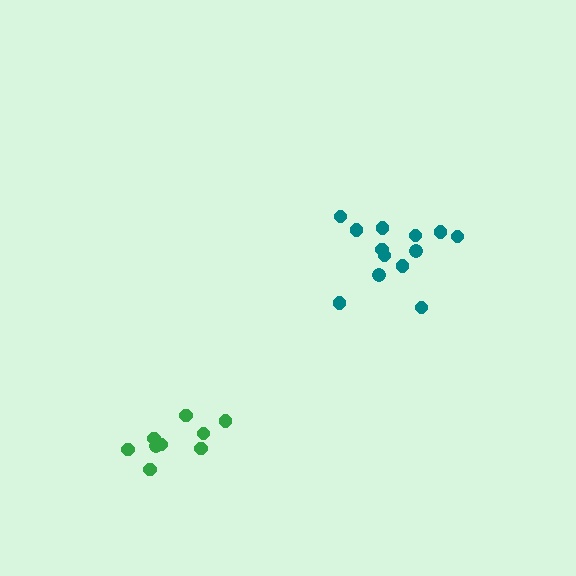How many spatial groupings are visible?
There are 2 spatial groupings.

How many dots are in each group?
Group 1: 9 dots, Group 2: 13 dots (22 total).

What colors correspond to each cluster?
The clusters are colored: green, teal.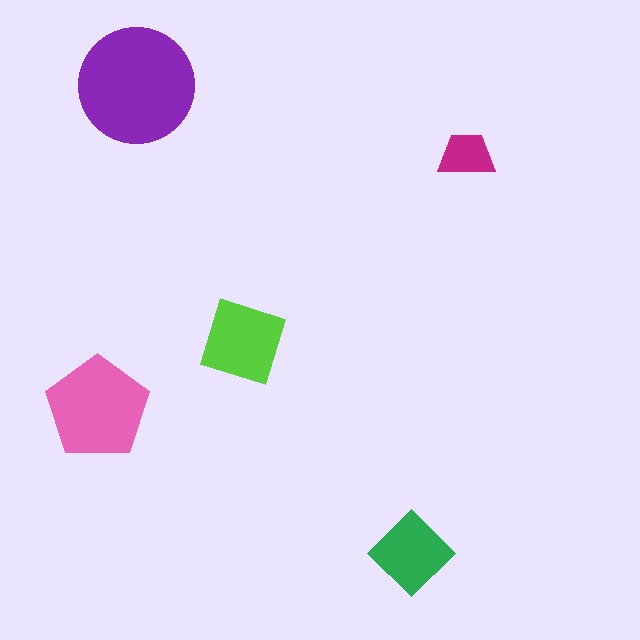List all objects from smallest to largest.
The magenta trapezoid, the green diamond, the lime square, the pink pentagon, the purple circle.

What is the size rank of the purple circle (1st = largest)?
1st.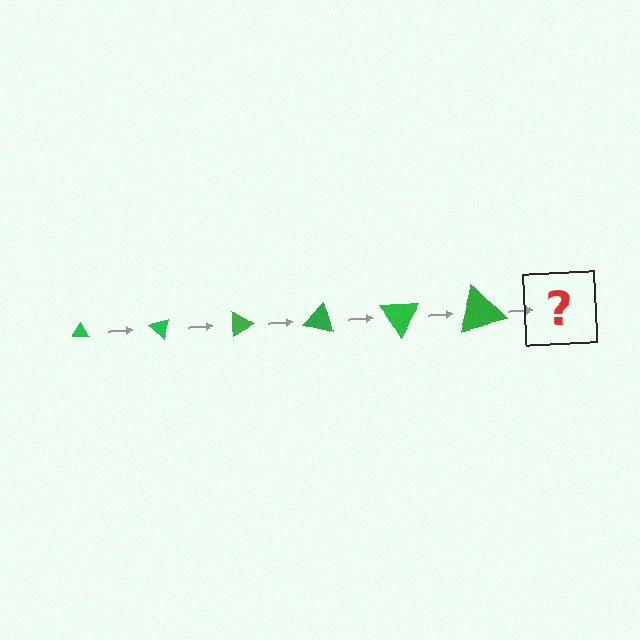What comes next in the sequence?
The next element should be a triangle, larger than the previous one and rotated 270 degrees from the start.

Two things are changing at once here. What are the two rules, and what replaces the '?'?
The two rules are that the triangle grows larger each step and it rotates 45 degrees each step. The '?' should be a triangle, larger than the previous one and rotated 270 degrees from the start.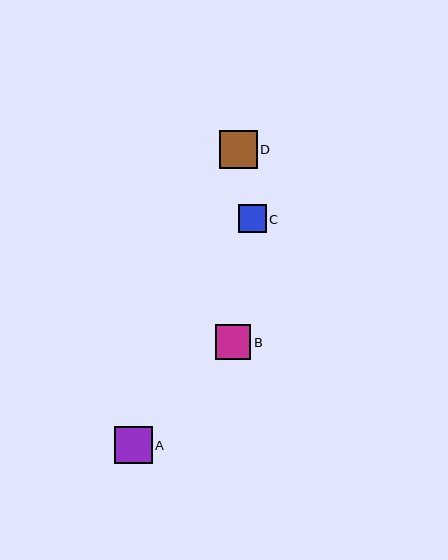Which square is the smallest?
Square C is the smallest with a size of approximately 28 pixels.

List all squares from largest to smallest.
From largest to smallest: A, D, B, C.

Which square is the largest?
Square A is the largest with a size of approximately 38 pixels.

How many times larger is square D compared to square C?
Square D is approximately 1.3 times the size of square C.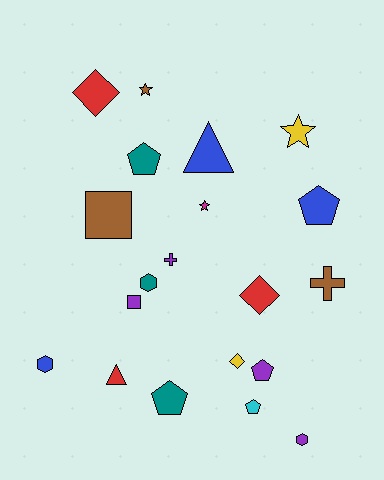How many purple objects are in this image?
There are 4 purple objects.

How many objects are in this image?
There are 20 objects.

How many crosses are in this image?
There are 2 crosses.